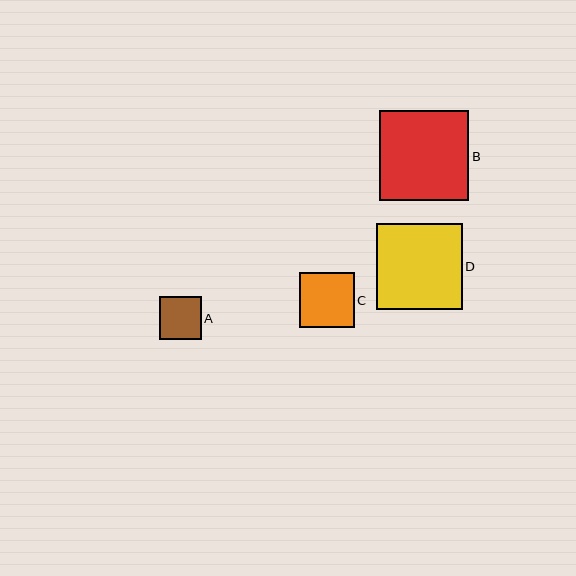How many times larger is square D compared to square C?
Square D is approximately 1.6 times the size of square C.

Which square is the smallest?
Square A is the smallest with a size of approximately 42 pixels.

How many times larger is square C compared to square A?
Square C is approximately 1.3 times the size of square A.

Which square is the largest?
Square B is the largest with a size of approximately 90 pixels.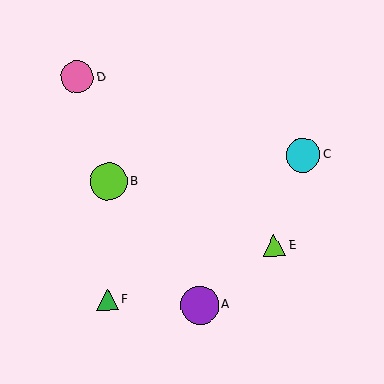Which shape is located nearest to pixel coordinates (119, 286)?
The green triangle (labeled F) at (108, 299) is nearest to that location.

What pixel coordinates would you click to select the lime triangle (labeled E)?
Click at (275, 245) to select the lime triangle E.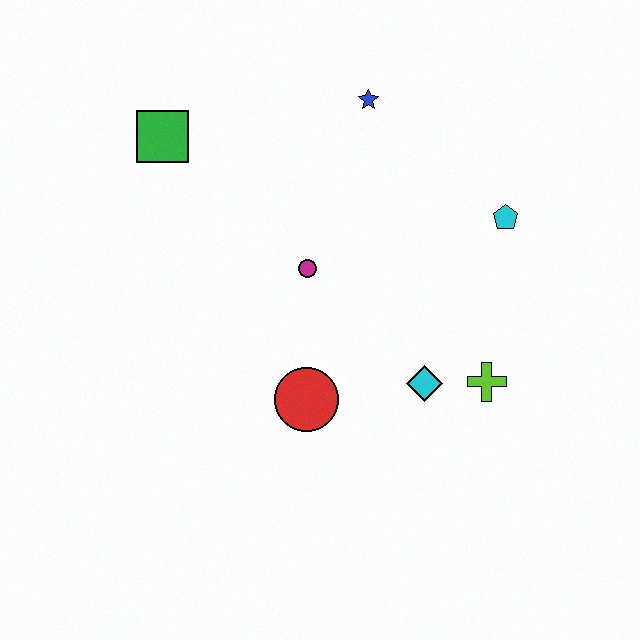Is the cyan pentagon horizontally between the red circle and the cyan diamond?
No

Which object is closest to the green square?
The magenta circle is closest to the green square.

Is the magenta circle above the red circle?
Yes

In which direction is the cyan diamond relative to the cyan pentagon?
The cyan diamond is below the cyan pentagon.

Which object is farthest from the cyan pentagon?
The green square is farthest from the cyan pentagon.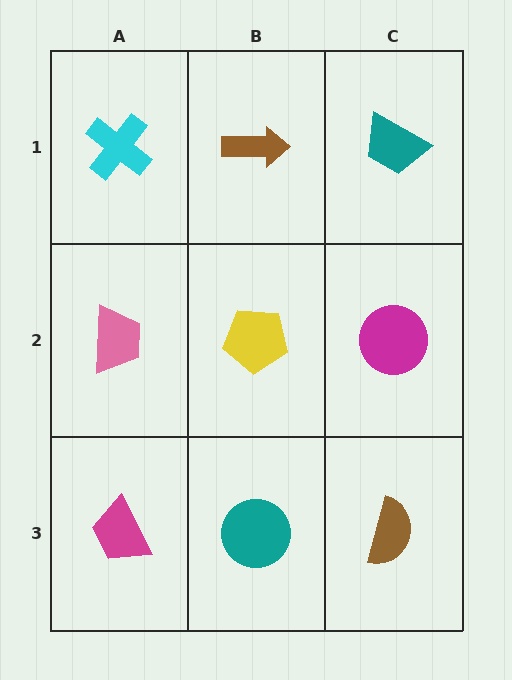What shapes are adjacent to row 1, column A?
A pink trapezoid (row 2, column A), a brown arrow (row 1, column B).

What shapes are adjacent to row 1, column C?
A magenta circle (row 2, column C), a brown arrow (row 1, column B).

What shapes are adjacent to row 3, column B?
A yellow pentagon (row 2, column B), a magenta trapezoid (row 3, column A), a brown semicircle (row 3, column C).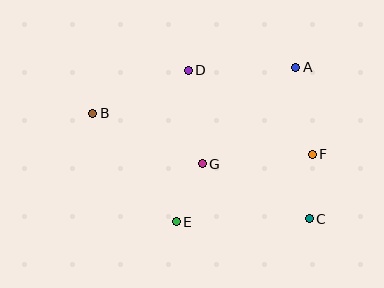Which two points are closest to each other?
Points E and G are closest to each other.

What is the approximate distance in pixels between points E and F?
The distance between E and F is approximately 152 pixels.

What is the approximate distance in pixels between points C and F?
The distance between C and F is approximately 65 pixels.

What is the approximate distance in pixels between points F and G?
The distance between F and G is approximately 110 pixels.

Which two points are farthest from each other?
Points B and C are farthest from each other.